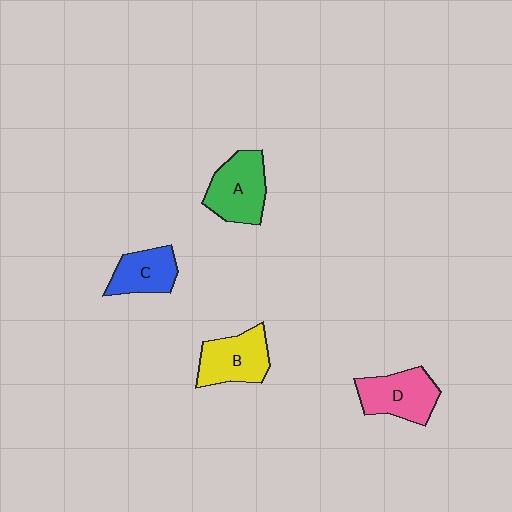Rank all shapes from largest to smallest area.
From largest to smallest: A (green), D (pink), B (yellow), C (blue).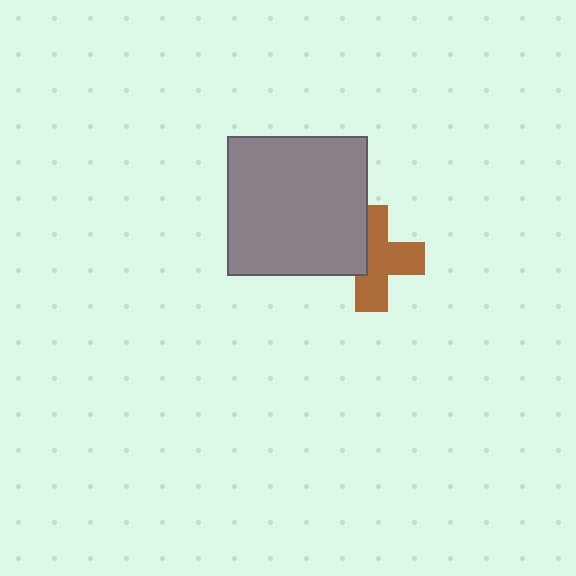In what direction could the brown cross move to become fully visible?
The brown cross could move right. That would shift it out from behind the gray square entirely.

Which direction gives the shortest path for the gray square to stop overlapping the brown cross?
Moving left gives the shortest separation.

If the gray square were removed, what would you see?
You would see the complete brown cross.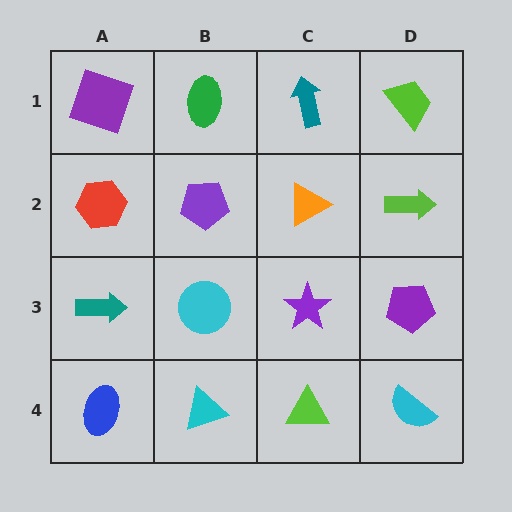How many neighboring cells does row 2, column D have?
3.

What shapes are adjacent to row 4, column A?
A teal arrow (row 3, column A), a cyan triangle (row 4, column B).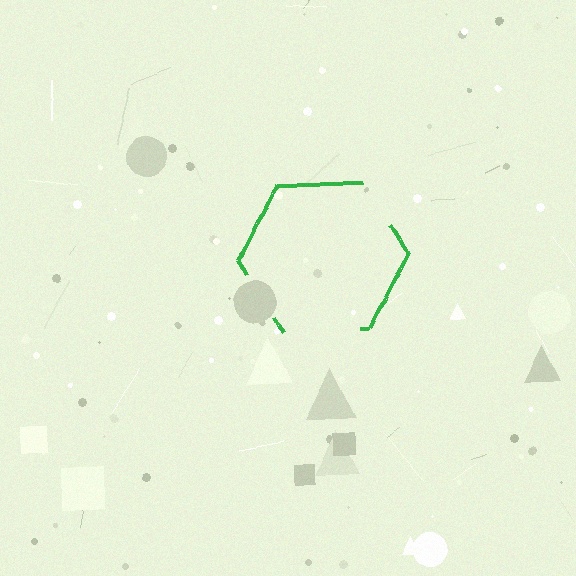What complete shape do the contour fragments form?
The contour fragments form a hexagon.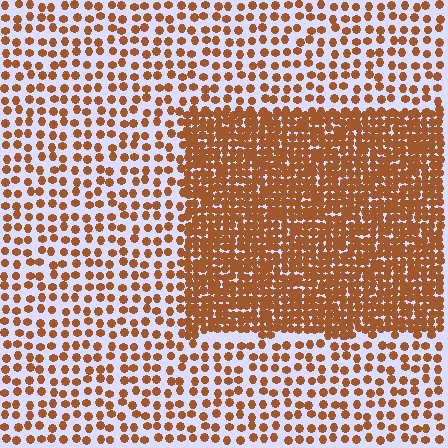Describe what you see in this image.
The image contains small brown elements arranged at two different densities. A rectangle-shaped region is visible where the elements are more densely packed than the surrounding area.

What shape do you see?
I see a rectangle.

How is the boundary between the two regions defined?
The boundary is defined by a change in element density (approximately 2.5x ratio). All elements are the same color, size, and shape.